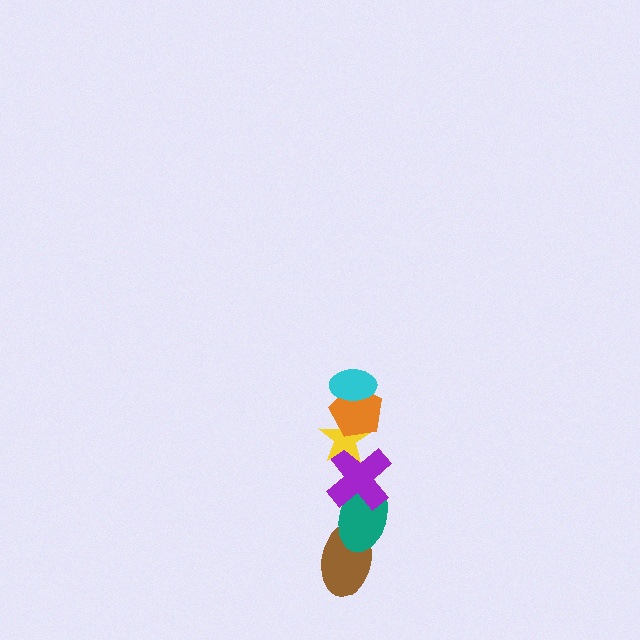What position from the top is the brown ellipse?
The brown ellipse is 6th from the top.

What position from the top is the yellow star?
The yellow star is 3rd from the top.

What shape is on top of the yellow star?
The orange pentagon is on top of the yellow star.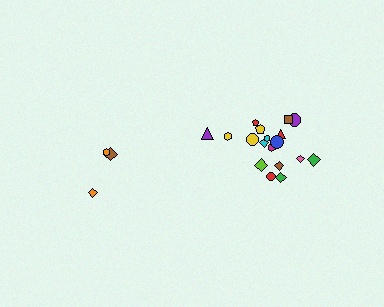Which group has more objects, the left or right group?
The right group.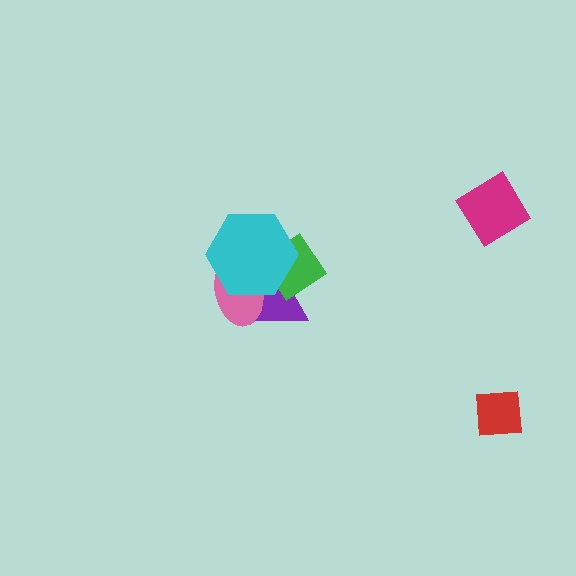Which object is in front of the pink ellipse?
The cyan hexagon is in front of the pink ellipse.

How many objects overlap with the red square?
0 objects overlap with the red square.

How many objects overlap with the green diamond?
3 objects overlap with the green diamond.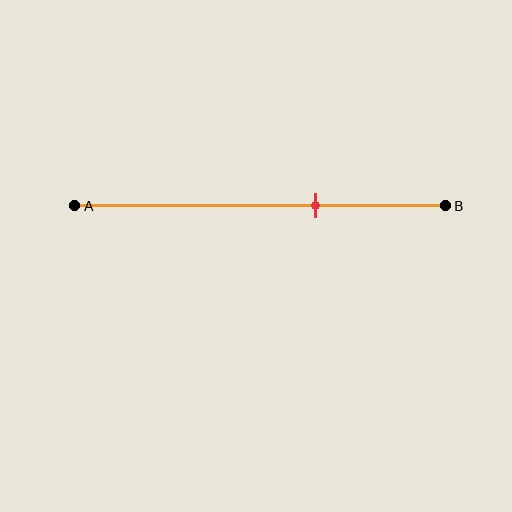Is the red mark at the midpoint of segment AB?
No, the mark is at about 65% from A, not at the 50% midpoint.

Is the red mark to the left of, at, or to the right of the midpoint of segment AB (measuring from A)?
The red mark is to the right of the midpoint of segment AB.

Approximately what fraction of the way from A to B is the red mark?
The red mark is approximately 65% of the way from A to B.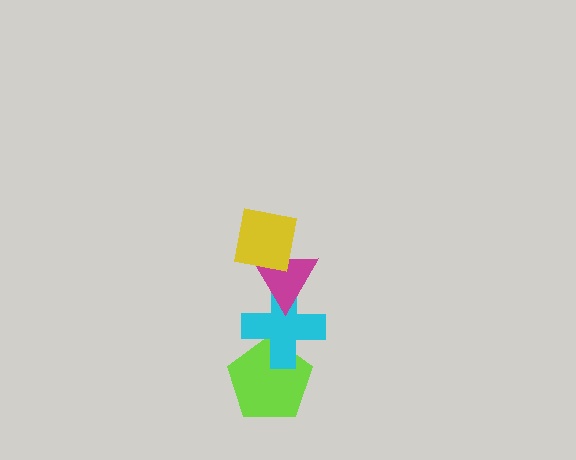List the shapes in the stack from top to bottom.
From top to bottom: the yellow square, the magenta triangle, the cyan cross, the lime pentagon.